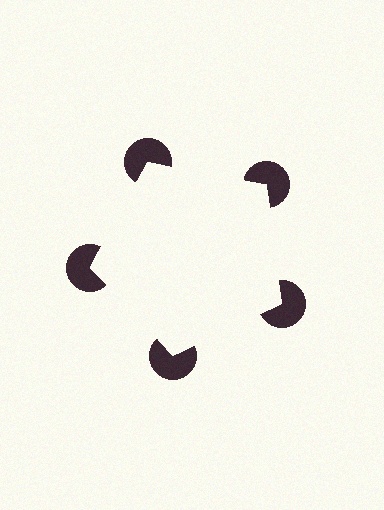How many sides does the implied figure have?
5 sides.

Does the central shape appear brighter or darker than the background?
It typically appears slightly brighter than the background, even though no actual brightness change is drawn.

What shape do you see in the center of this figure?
An illusory pentagon — its edges are inferred from the aligned wedge cuts in the pac-man discs, not physically drawn.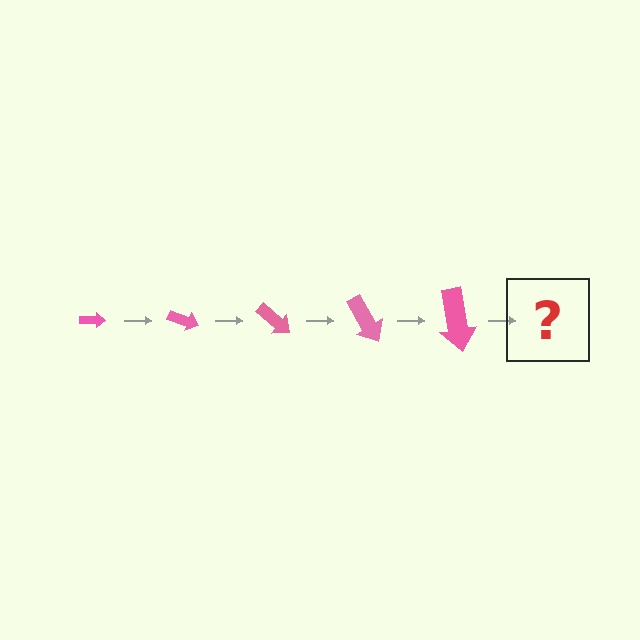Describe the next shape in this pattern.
It should be an arrow, larger than the previous one and rotated 100 degrees from the start.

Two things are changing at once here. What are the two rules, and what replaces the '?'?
The two rules are that the arrow grows larger each step and it rotates 20 degrees each step. The '?' should be an arrow, larger than the previous one and rotated 100 degrees from the start.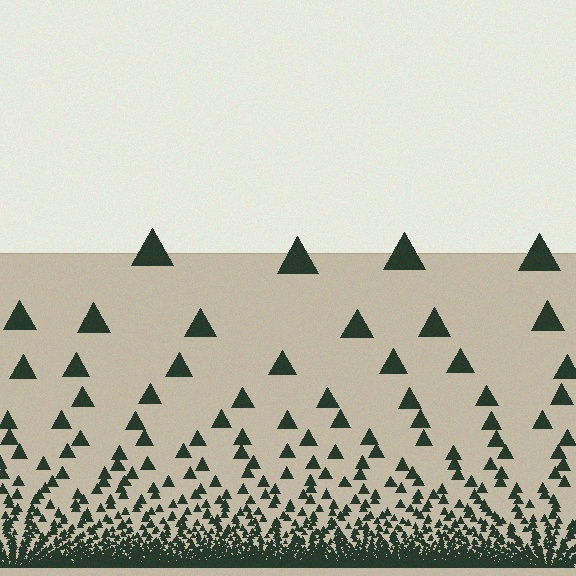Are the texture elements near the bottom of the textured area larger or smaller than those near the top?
Smaller. The gradient is inverted — elements near the bottom are smaller and denser.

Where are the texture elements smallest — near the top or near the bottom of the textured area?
Near the bottom.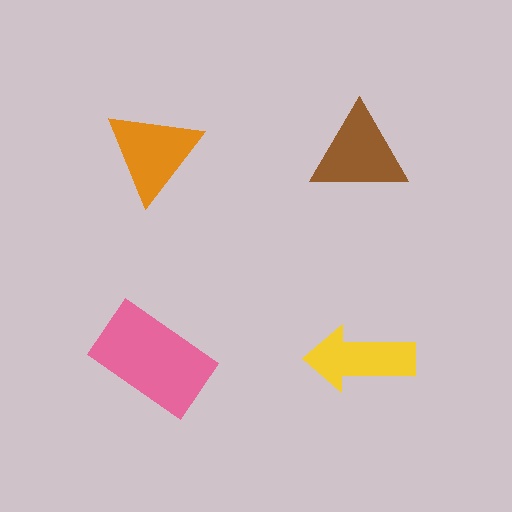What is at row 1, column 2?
A brown triangle.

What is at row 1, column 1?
An orange triangle.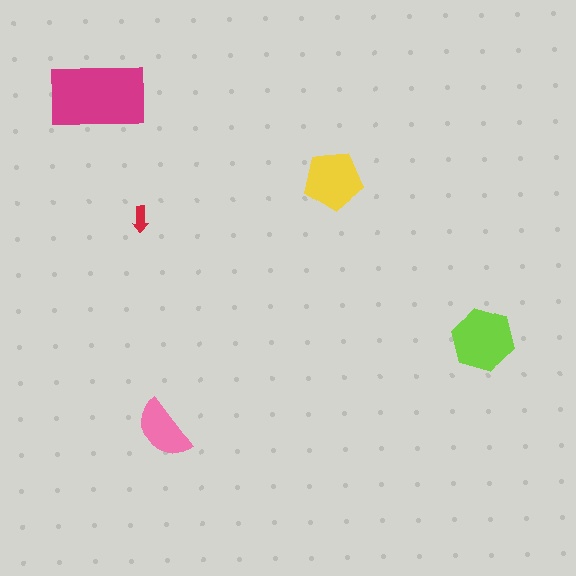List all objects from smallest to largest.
The red arrow, the pink semicircle, the yellow pentagon, the lime hexagon, the magenta rectangle.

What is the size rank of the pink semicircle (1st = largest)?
4th.